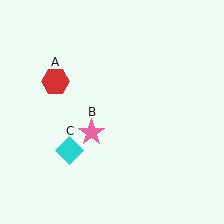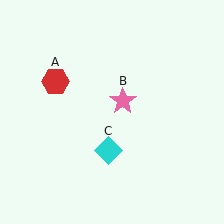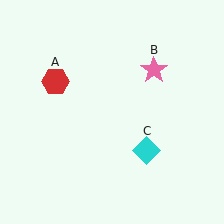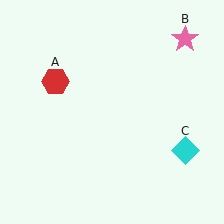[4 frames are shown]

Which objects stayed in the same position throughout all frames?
Red hexagon (object A) remained stationary.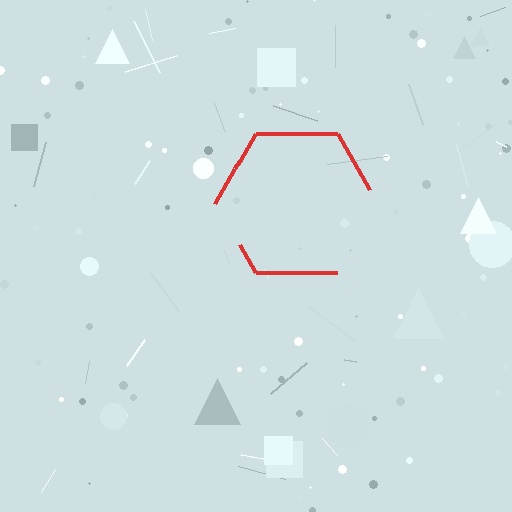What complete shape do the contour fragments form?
The contour fragments form a hexagon.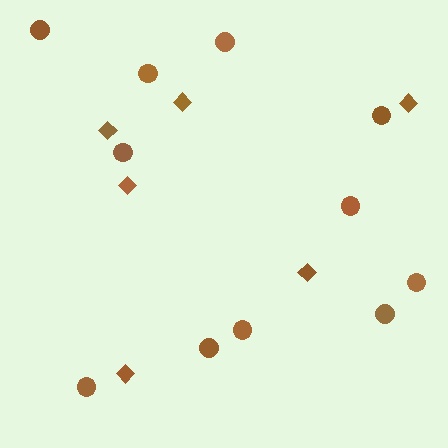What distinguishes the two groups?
There are 2 groups: one group of diamonds (6) and one group of circles (11).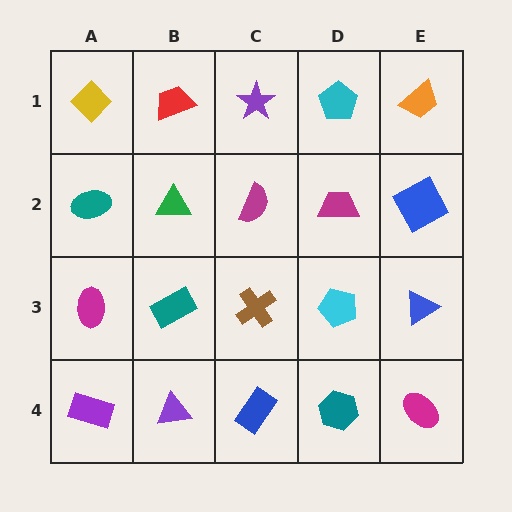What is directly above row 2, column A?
A yellow diamond.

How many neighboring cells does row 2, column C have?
4.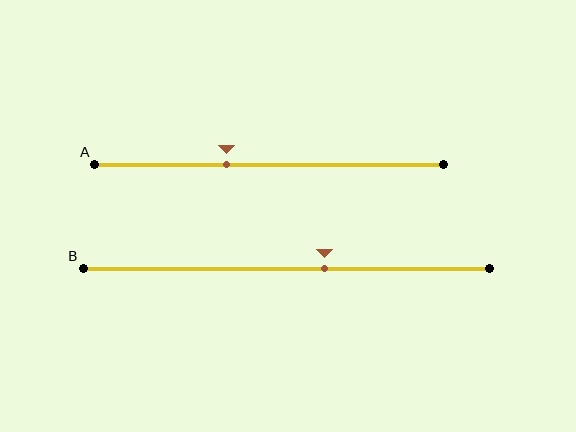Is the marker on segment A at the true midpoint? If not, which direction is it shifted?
No, the marker on segment A is shifted to the left by about 12% of the segment length.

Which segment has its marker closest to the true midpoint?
Segment B has its marker closest to the true midpoint.